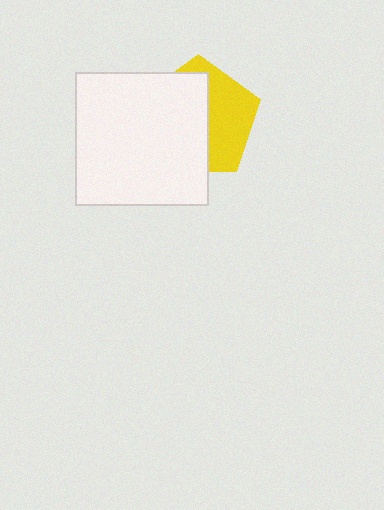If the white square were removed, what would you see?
You would see the complete yellow pentagon.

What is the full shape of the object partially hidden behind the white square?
The partially hidden object is a yellow pentagon.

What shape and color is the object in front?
The object in front is a white square.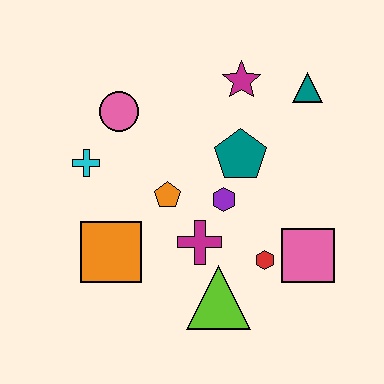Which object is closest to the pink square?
The red hexagon is closest to the pink square.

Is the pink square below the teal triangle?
Yes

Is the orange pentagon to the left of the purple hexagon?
Yes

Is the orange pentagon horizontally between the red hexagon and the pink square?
No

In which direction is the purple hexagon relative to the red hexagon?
The purple hexagon is above the red hexagon.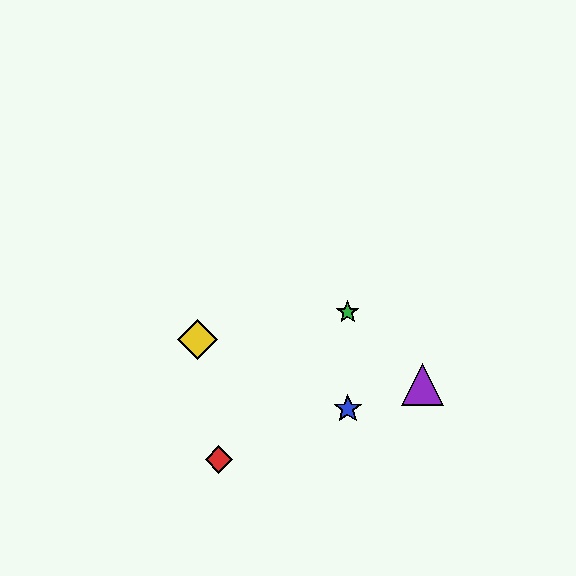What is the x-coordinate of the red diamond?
The red diamond is at x≈219.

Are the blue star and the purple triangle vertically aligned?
No, the blue star is at x≈348 and the purple triangle is at x≈422.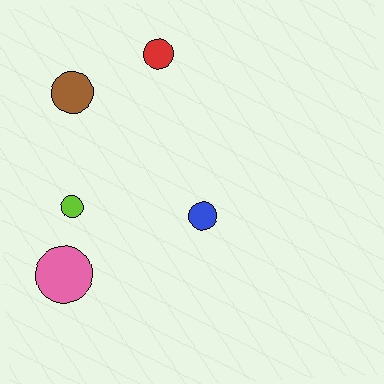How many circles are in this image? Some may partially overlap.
There are 5 circles.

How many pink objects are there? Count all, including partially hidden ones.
There is 1 pink object.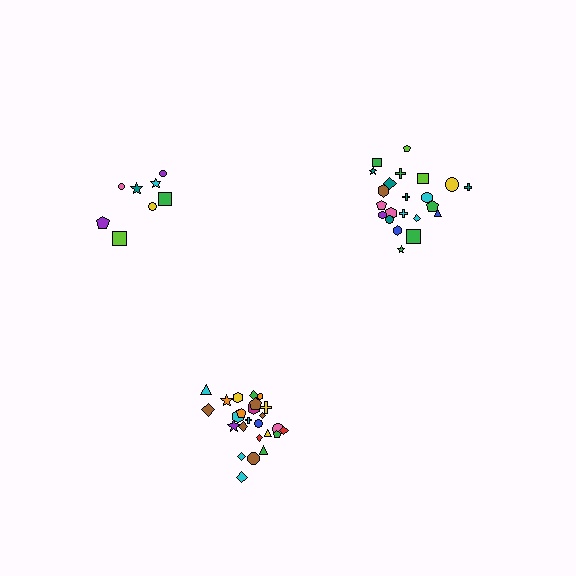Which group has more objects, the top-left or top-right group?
The top-right group.